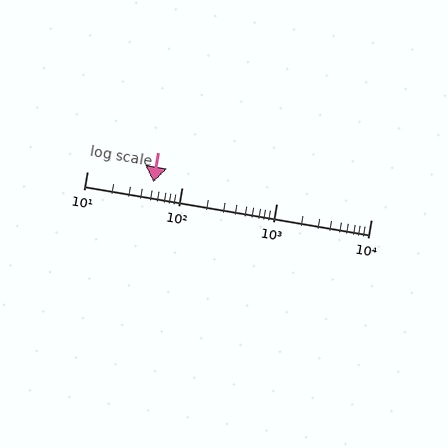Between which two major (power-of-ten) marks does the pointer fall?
The pointer is between 10 and 100.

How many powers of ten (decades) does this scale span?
The scale spans 3 decades, from 10 to 10000.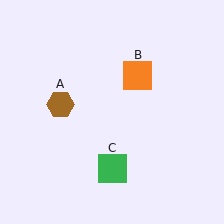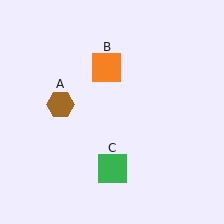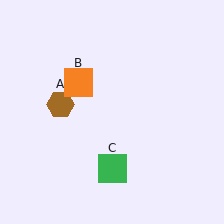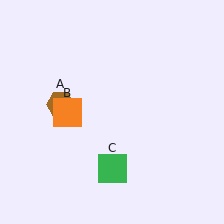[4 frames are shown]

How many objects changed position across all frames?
1 object changed position: orange square (object B).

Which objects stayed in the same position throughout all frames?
Brown hexagon (object A) and green square (object C) remained stationary.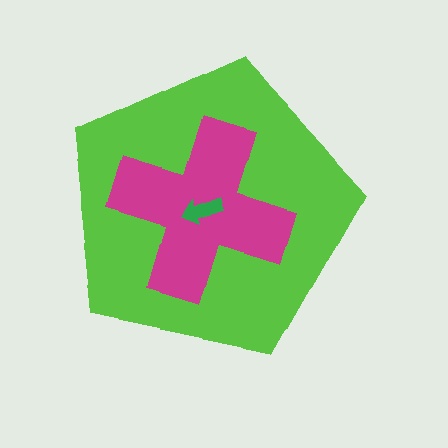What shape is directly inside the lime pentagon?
The magenta cross.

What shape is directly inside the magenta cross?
The green arrow.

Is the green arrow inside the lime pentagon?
Yes.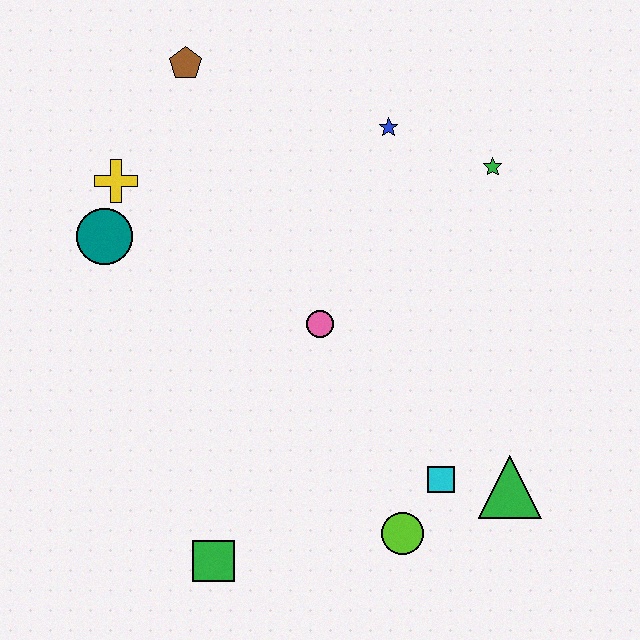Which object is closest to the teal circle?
The yellow cross is closest to the teal circle.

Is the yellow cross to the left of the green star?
Yes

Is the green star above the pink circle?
Yes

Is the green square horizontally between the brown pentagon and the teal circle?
No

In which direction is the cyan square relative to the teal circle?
The cyan square is to the right of the teal circle.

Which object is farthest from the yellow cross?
The green triangle is farthest from the yellow cross.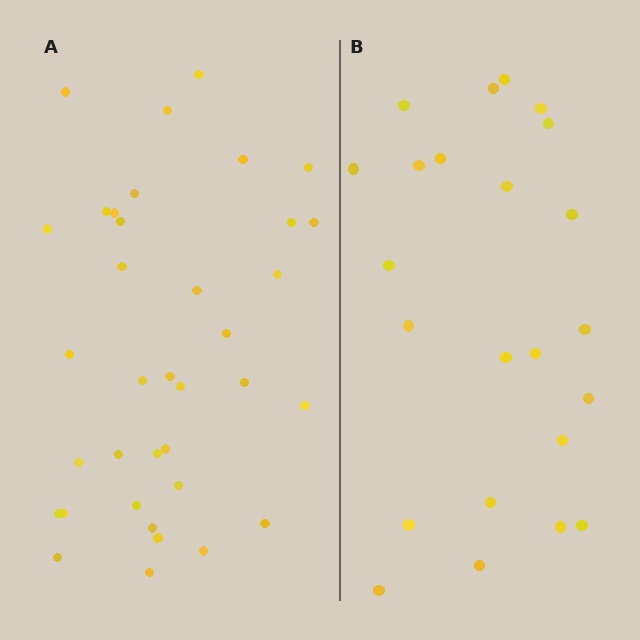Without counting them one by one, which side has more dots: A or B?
Region A (the left region) has more dots.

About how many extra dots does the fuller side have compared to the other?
Region A has approximately 15 more dots than region B.